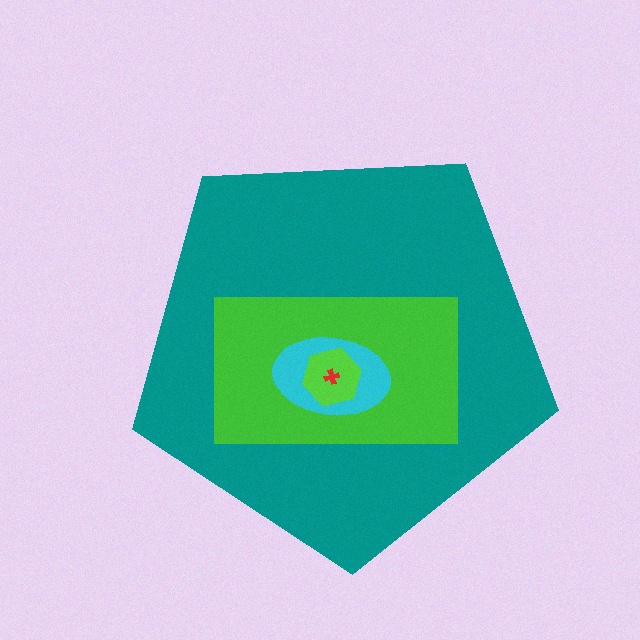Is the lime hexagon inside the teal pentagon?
Yes.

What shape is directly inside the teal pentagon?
The green rectangle.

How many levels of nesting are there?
5.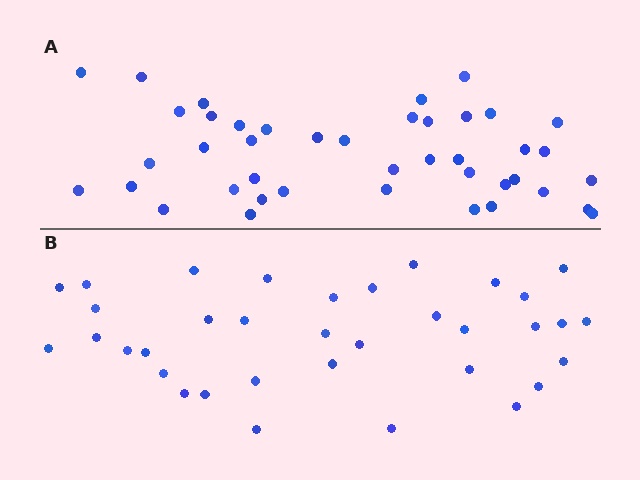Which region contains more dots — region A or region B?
Region A (the top region) has more dots.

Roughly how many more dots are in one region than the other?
Region A has roughly 8 or so more dots than region B.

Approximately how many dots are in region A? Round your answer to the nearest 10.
About 40 dots. (The exact count is 42, which rounds to 40.)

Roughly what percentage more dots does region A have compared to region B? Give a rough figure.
About 20% more.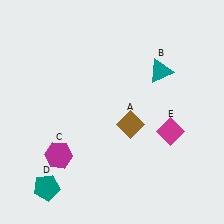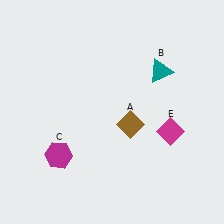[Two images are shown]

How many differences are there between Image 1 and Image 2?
There is 1 difference between the two images.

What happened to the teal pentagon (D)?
The teal pentagon (D) was removed in Image 2. It was in the bottom-left area of Image 1.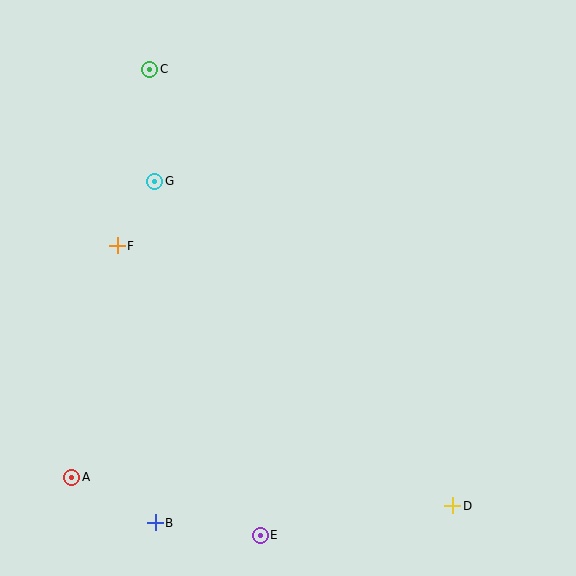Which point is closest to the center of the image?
Point G at (155, 181) is closest to the center.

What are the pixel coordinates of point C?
Point C is at (150, 69).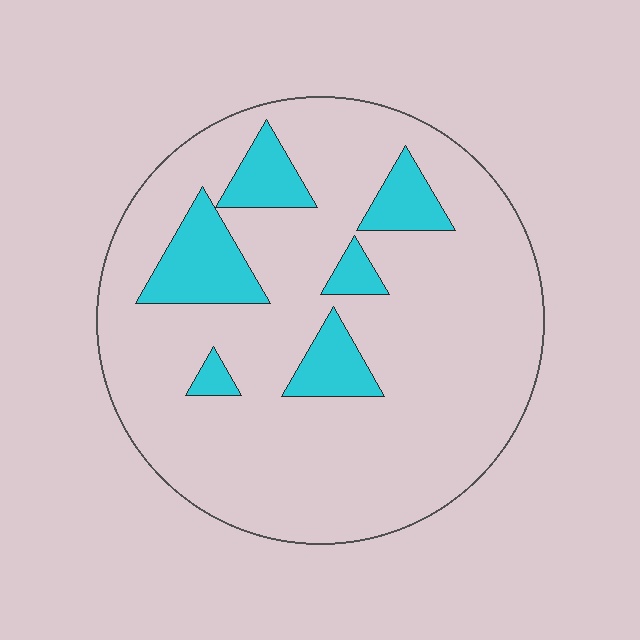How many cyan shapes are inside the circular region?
6.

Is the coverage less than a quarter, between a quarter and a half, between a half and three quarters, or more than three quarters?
Less than a quarter.